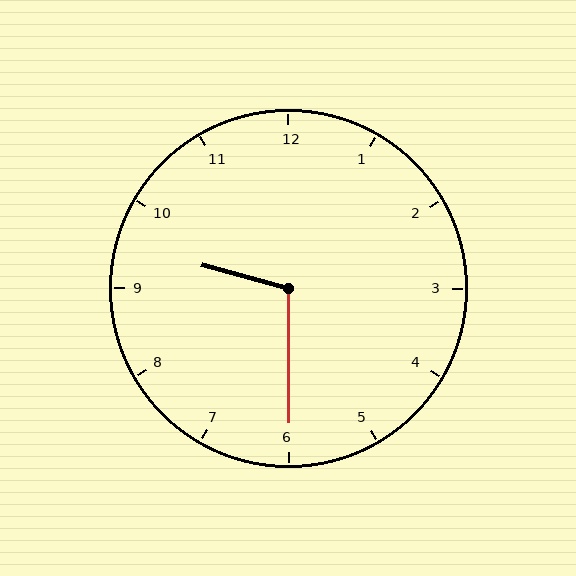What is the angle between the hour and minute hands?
Approximately 105 degrees.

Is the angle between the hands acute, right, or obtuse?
It is obtuse.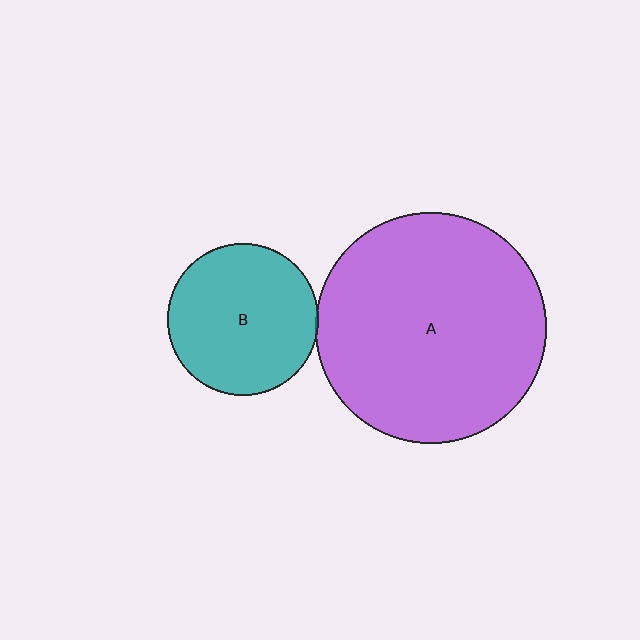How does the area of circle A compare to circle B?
Approximately 2.3 times.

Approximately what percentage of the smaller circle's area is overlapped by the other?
Approximately 5%.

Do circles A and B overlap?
Yes.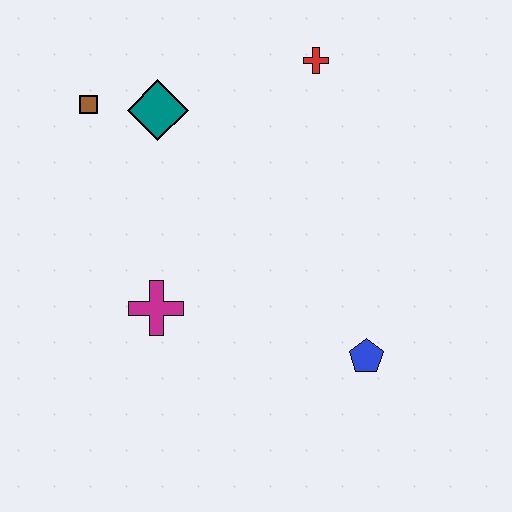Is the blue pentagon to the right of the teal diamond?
Yes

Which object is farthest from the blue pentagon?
The brown square is farthest from the blue pentagon.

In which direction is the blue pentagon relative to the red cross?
The blue pentagon is below the red cross.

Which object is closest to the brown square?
The teal diamond is closest to the brown square.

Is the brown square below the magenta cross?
No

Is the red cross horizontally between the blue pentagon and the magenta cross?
Yes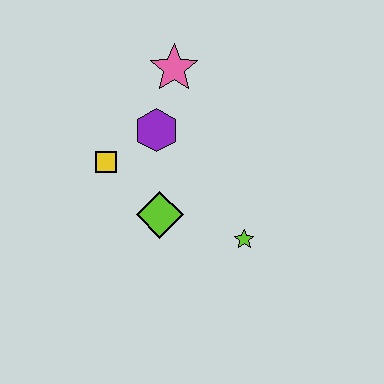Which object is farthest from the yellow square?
The lime star is farthest from the yellow square.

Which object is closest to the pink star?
The purple hexagon is closest to the pink star.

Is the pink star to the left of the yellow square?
No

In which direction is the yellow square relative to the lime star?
The yellow square is to the left of the lime star.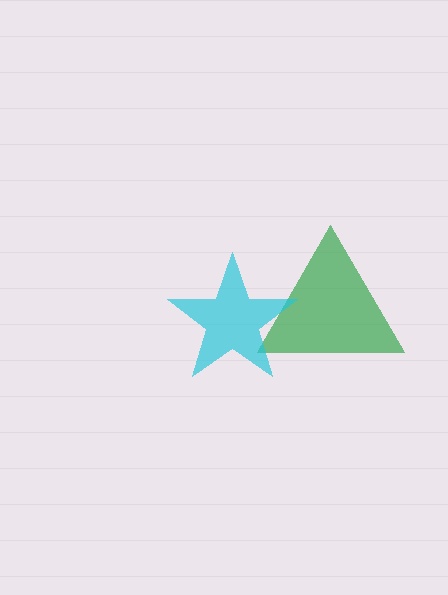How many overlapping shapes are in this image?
There are 2 overlapping shapes in the image.